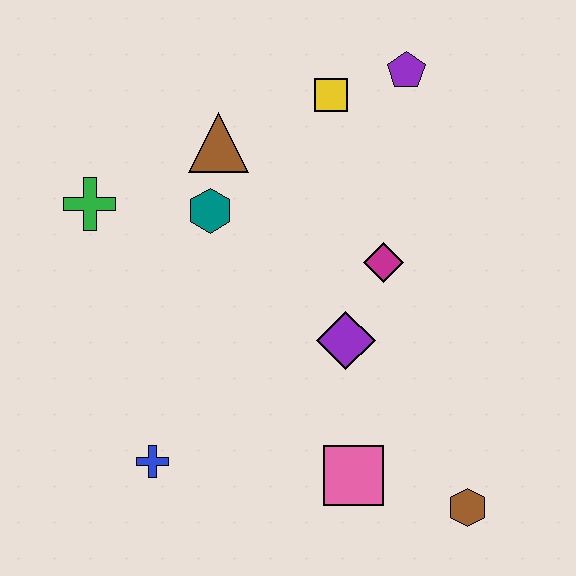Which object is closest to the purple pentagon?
The yellow square is closest to the purple pentagon.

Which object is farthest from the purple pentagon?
The blue cross is farthest from the purple pentagon.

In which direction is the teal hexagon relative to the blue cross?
The teal hexagon is above the blue cross.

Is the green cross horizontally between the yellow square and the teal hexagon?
No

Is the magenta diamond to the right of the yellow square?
Yes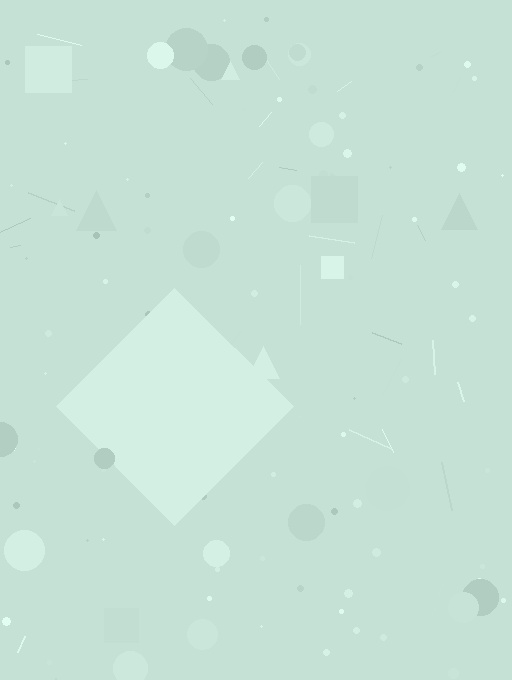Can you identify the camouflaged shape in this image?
The camouflaged shape is a diamond.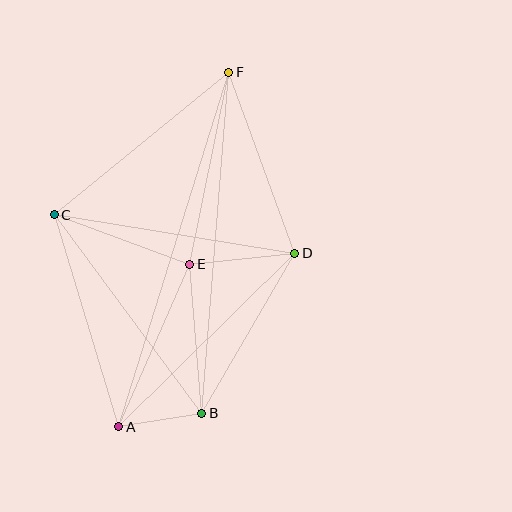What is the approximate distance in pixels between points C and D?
The distance between C and D is approximately 243 pixels.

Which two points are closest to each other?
Points A and B are closest to each other.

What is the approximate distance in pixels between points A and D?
The distance between A and D is approximately 247 pixels.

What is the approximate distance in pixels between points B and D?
The distance between B and D is approximately 185 pixels.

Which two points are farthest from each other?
Points A and F are farthest from each other.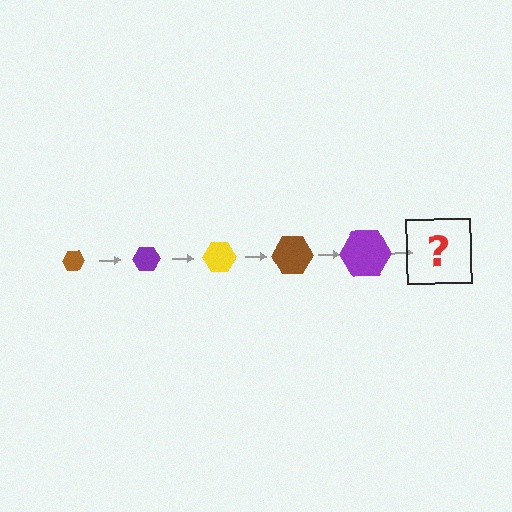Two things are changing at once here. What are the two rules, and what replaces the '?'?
The two rules are that the hexagon grows larger each step and the color cycles through brown, purple, and yellow. The '?' should be a yellow hexagon, larger than the previous one.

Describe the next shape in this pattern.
It should be a yellow hexagon, larger than the previous one.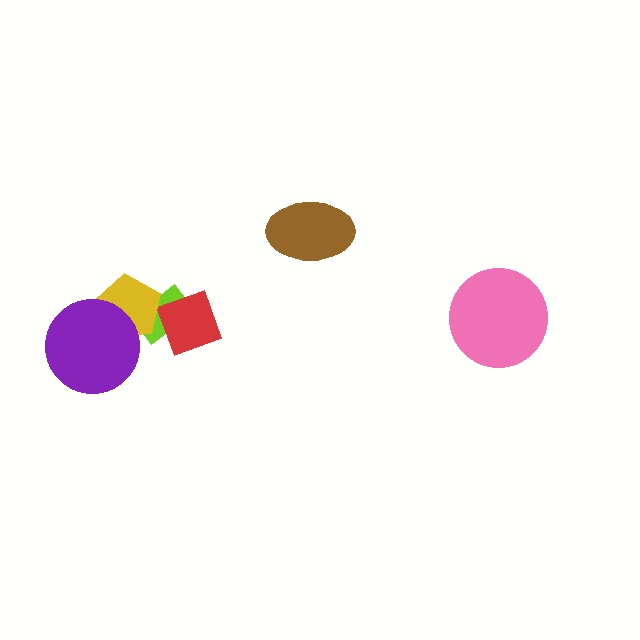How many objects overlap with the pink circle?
0 objects overlap with the pink circle.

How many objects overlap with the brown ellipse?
0 objects overlap with the brown ellipse.